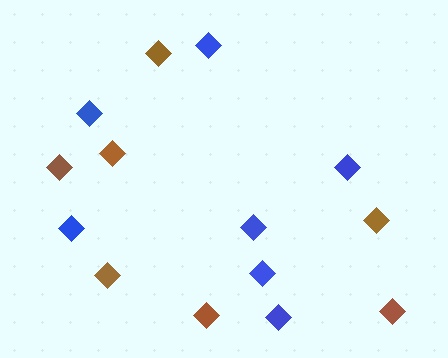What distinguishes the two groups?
There are 2 groups: one group of brown diamonds (7) and one group of blue diamonds (7).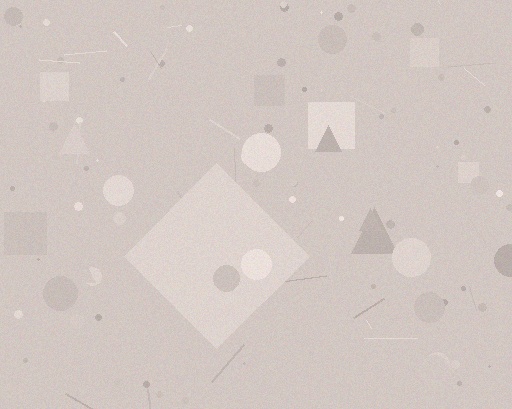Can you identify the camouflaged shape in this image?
The camouflaged shape is a diamond.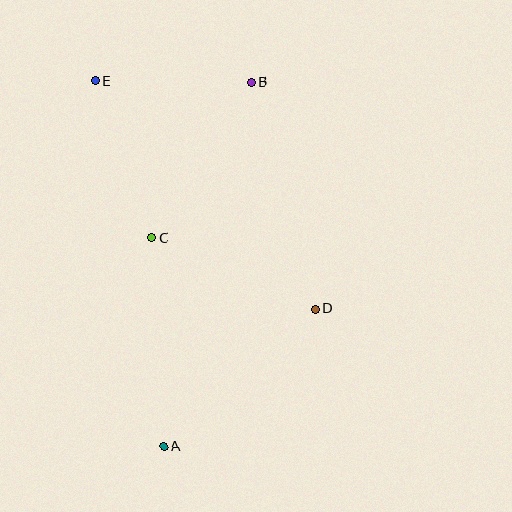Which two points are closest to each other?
Points B and E are closest to each other.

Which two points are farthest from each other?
Points A and B are farthest from each other.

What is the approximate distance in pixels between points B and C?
The distance between B and C is approximately 184 pixels.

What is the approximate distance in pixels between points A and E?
The distance between A and E is approximately 372 pixels.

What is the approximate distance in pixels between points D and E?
The distance between D and E is approximately 317 pixels.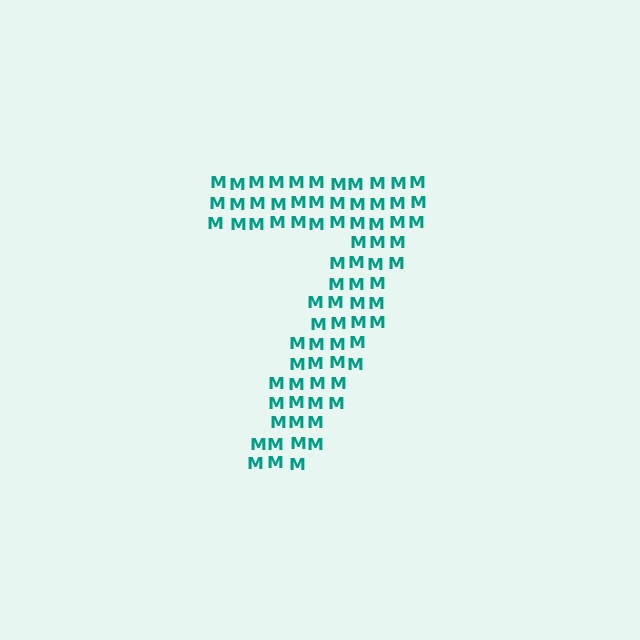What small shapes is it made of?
It is made of small letter M's.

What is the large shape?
The large shape is the digit 7.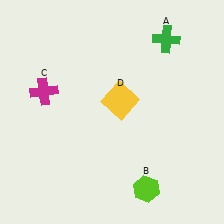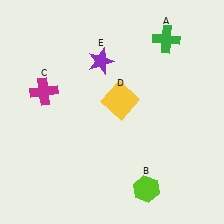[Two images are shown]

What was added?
A purple star (E) was added in Image 2.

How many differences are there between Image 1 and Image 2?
There is 1 difference between the two images.